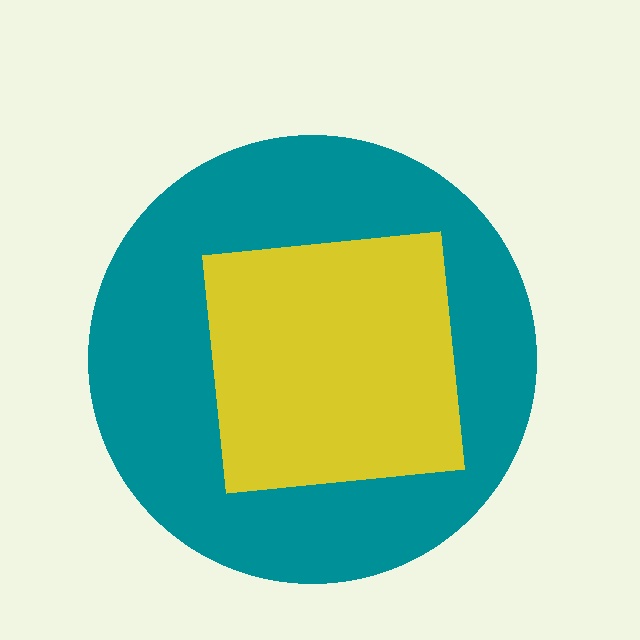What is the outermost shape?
The teal circle.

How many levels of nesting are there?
2.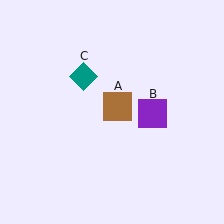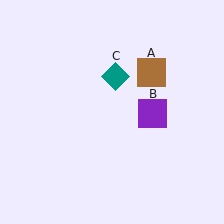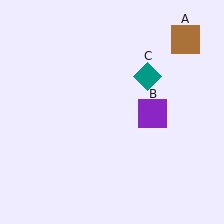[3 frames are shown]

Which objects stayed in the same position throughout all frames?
Purple square (object B) remained stationary.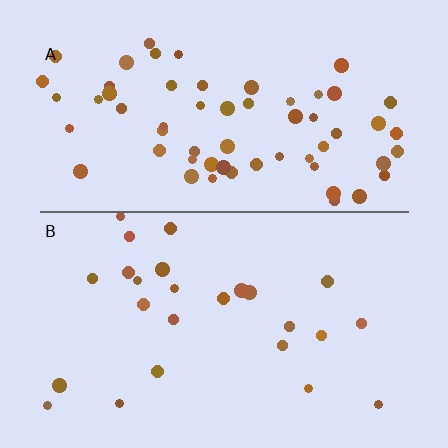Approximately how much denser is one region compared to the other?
Approximately 2.4× — region A over region B.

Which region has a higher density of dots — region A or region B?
A (the top).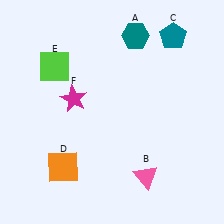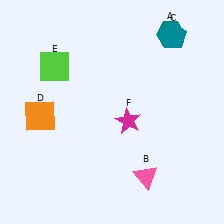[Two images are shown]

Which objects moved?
The objects that moved are: the teal hexagon (A), the orange square (D), the magenta star (F).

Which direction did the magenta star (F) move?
The magenta star (F) moved right.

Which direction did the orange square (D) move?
The orange square (D) moved up.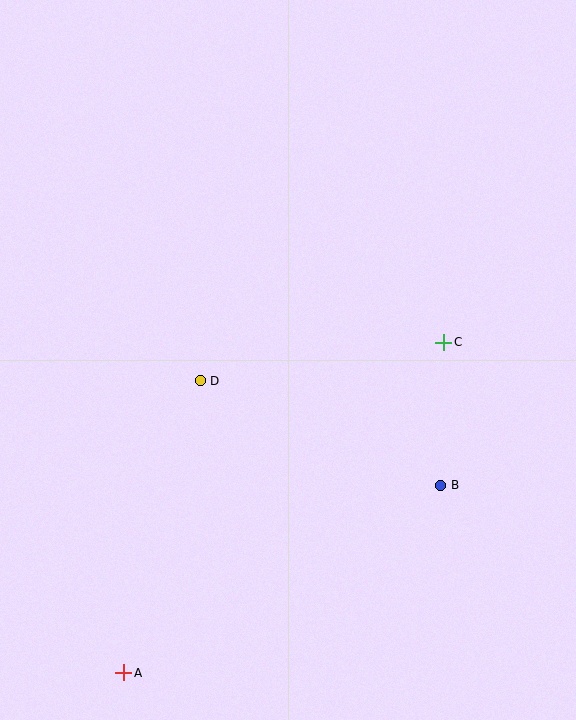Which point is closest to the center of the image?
Point D at (200, 381) is closest to the center.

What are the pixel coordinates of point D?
Point D is at (200, 381).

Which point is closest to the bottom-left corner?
Point A is closest to the bottom-left corner.